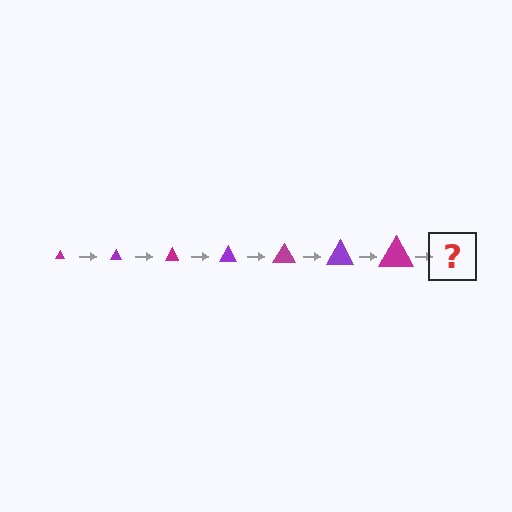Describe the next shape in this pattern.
It should be a purple triangle, larger than the previous one.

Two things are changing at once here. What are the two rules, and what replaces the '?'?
The two rules are that the triangle grows larger each step and the color cycles through magenta and purple. The '?' should be a purple triangle, larger than the previous one.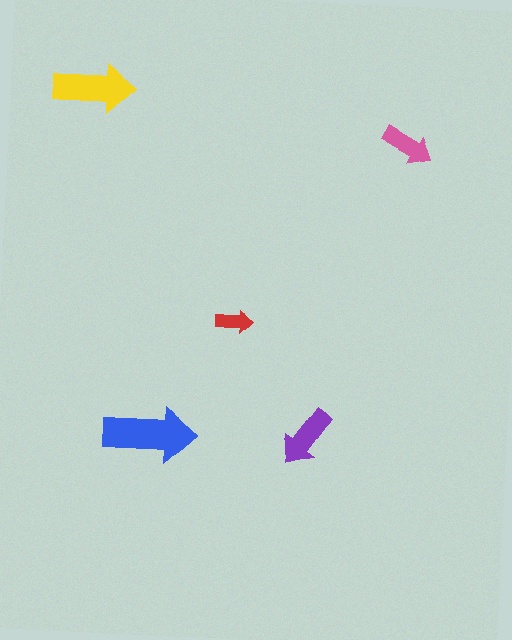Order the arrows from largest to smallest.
the blue one, the yellow one, the purple one, the pink one, the red one.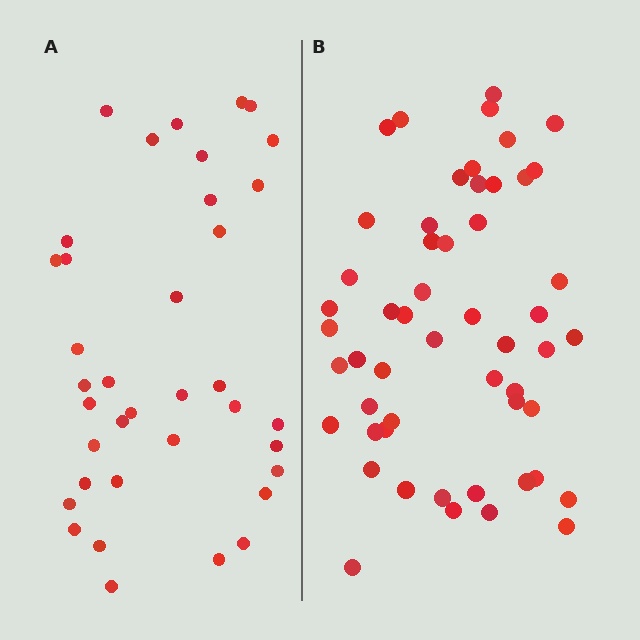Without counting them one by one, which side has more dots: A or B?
Region B (the right region) has more dots.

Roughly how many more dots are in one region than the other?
Region B has approximately 15 more dots than region A.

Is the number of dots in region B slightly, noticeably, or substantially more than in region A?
Region B has noticeably more, but not dramatically so. The ratio is roughly 1.4 to 1.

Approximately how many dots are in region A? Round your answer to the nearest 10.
About 40 dots. (The exact count is 37, which rounds to 40.)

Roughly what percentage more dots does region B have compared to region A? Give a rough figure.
About 45% more.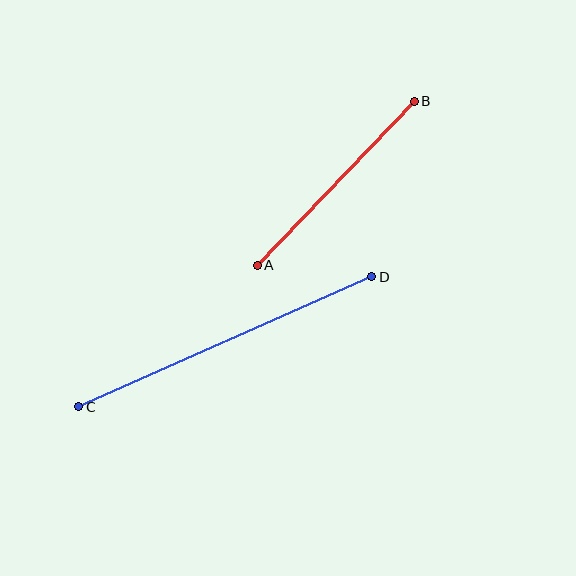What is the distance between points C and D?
The distance is approximately 321 pixels.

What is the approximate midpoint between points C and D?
The midpoint is at approximately (225, 342) pixels.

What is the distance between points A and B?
The distance is approximately 226 pixels.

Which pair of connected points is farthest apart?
Points C and D are farthest apart.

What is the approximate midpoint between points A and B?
The midpoint is at approximately (336, 183) pixels.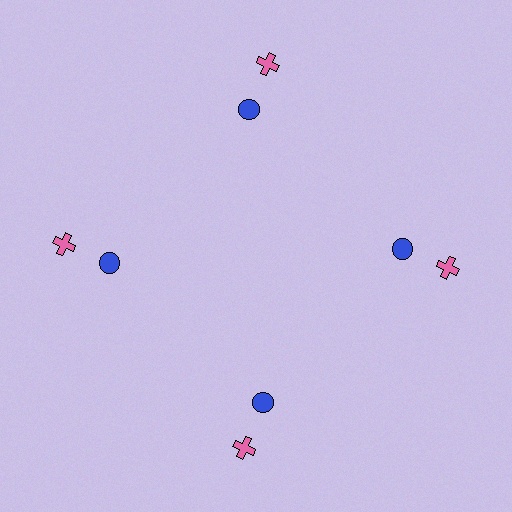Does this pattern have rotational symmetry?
Yes, this pattern has 4-fold rotational symmetry. It looks the same after rotating 90 degrees around the center.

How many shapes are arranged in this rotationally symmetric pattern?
There are 8 shapes, arranged in 4 groups of 2.